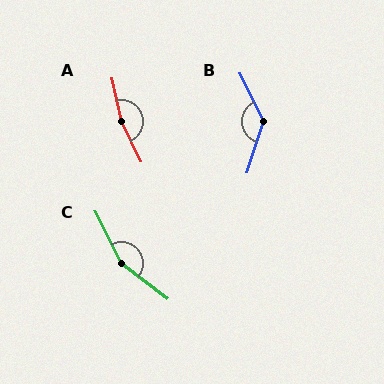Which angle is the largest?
A, at approximately 166 degrees.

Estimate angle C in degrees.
Approximately 154 degrees.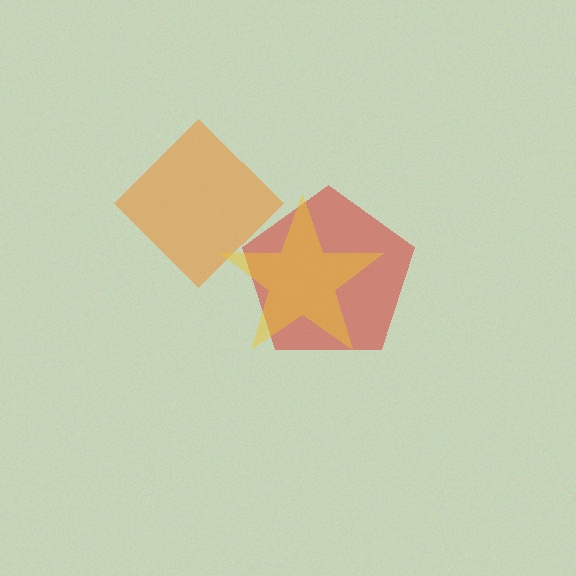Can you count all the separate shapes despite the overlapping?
Yes, there are 3 separate shapes.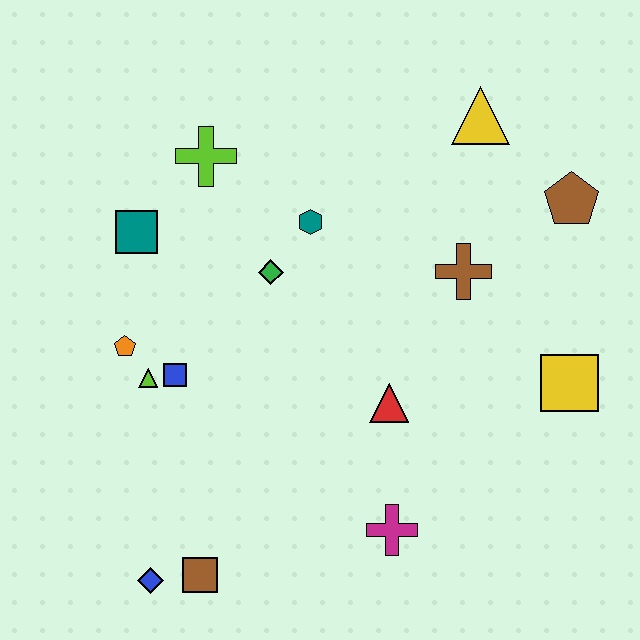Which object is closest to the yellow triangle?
The brown pentagon is closest to the yellow triangle.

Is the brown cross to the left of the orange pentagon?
No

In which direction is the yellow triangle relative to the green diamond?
The yellow triangle is to the right of the green diamond.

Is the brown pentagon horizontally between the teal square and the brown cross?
No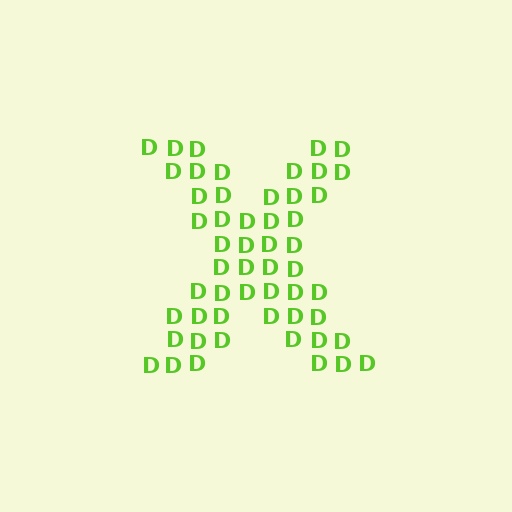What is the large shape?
The large shape is the letter X.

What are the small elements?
The small elements are letter D's.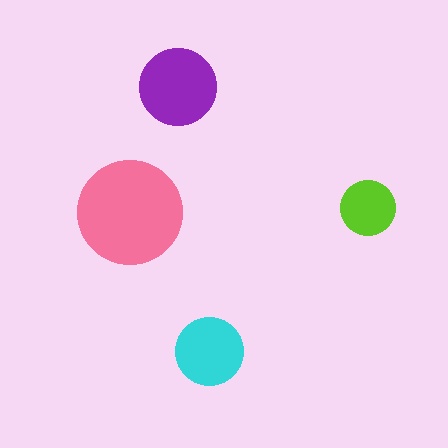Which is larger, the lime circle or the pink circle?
The pink one.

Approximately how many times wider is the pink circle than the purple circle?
About 1.5 times wider.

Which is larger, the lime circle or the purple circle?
The purple one.